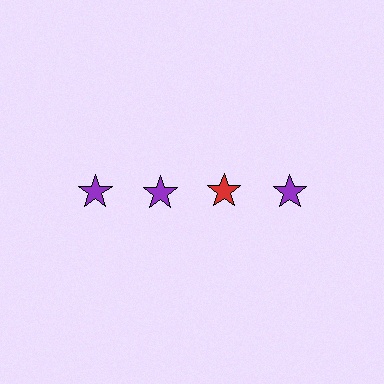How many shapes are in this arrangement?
There are 4 shapes arranged in a grid pattern.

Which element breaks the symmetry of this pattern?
The red star in the top row, center column breaks the symmetry. All other shapes are purple stars.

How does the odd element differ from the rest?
It has a different color: red instead of purple.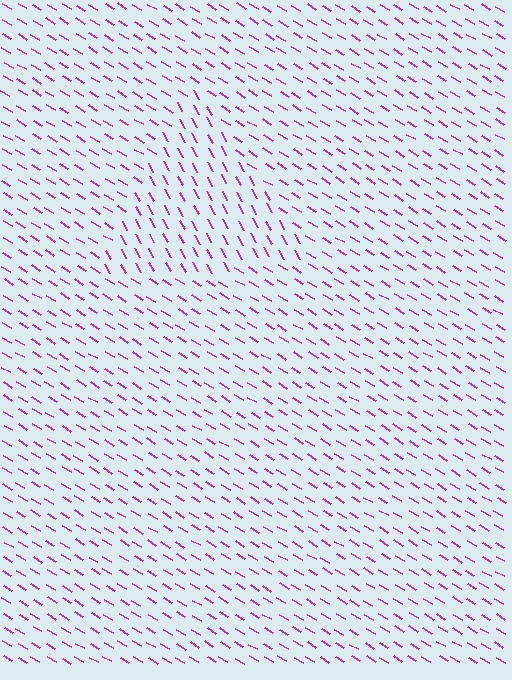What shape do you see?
I see a triangle.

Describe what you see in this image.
The image is filled with small magenta line segments. A triangle region in the image has lines oriented differently from the surrounding lines, creating a visible texture boundary.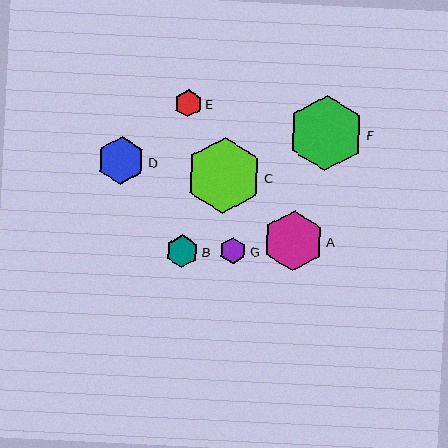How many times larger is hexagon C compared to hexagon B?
Hexagon C is approximately 2.3 times the size of hexagon B.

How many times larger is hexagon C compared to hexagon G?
Hexagon C is approximately 2.8 times the size of hexagon G.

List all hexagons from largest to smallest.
From largest to smallest: F, C, A, D, B, E, G.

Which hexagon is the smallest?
Hexagon G is the smallest with a size of approximately 27 pixels.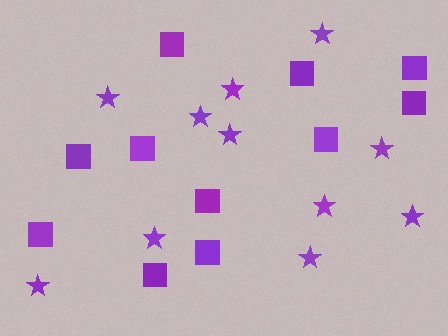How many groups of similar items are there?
There are 2 groups: one group of squares (11) and one group of stars (11).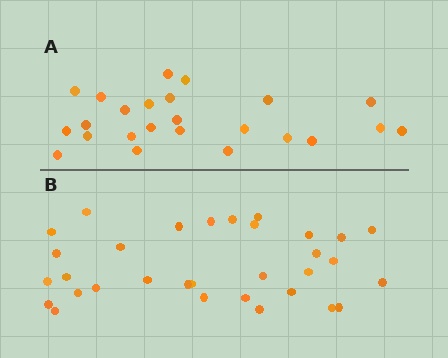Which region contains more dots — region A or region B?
Region B (the bottom region) has more dots.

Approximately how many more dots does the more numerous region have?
Region B has roughly 8 or so more dots than region A.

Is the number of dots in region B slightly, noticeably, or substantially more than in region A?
Region B has noticeably more, but not dramatically so. The ratio is roughly 1.3 to 1.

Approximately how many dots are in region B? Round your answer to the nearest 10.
About 30 dots. (The exact count is 32, which rounds to 30.)